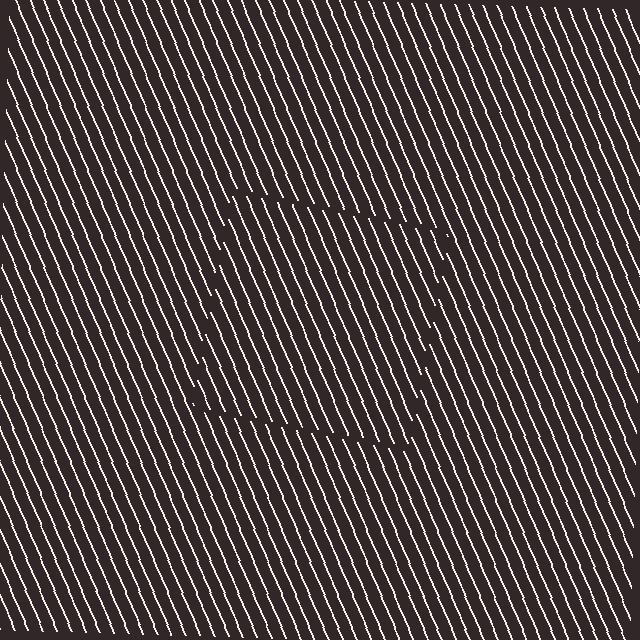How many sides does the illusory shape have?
4 sides — the line-ends trace a square.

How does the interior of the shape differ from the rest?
The interior of the shape contains the same grating, shifted by half a period — the contour is defined by the phase discontinuity where line-ends from the inner and outer gratings abut.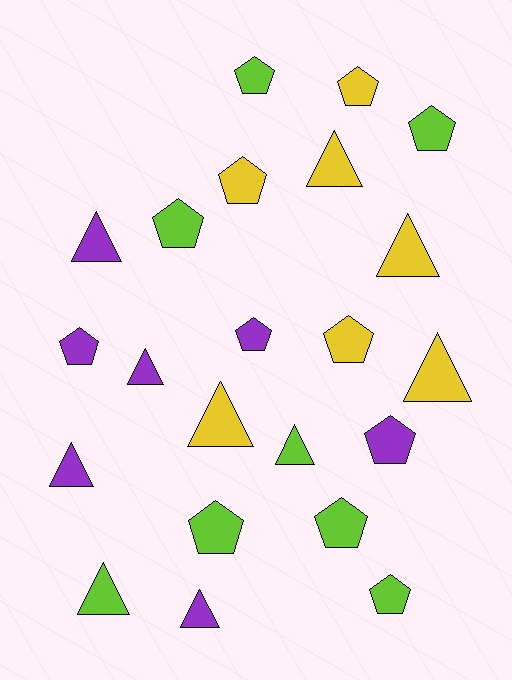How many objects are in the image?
There are 22 objects.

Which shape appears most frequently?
Pentagon, with 12 objects.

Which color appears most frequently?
Lime, with 8 objects.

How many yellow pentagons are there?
There are 3 yellow pentagons.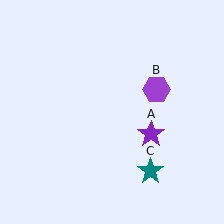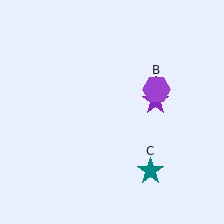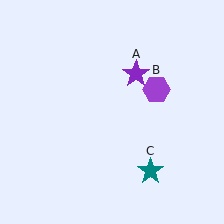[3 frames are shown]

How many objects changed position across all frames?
1 object changed position: purple star (object A).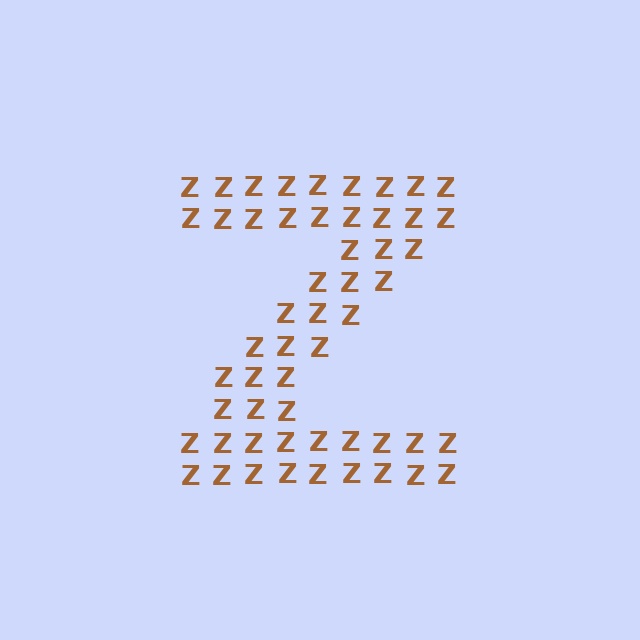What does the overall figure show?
The overall figure shows the letter Z.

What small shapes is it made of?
It is made of small letter Z's.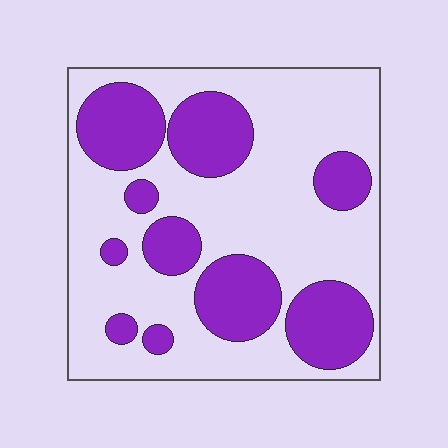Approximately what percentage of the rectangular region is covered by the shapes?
Approximately 35%.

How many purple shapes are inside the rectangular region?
10.